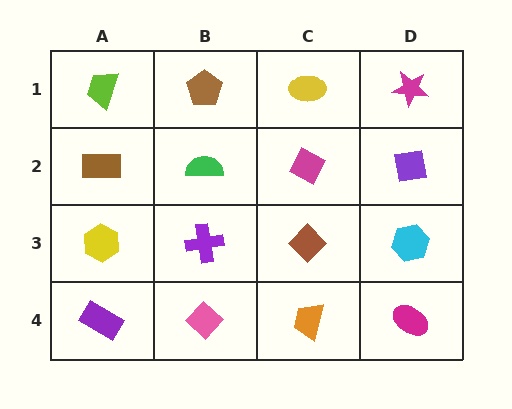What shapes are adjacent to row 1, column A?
A brown rectangle (row 2, column A), a brown pentagon (row 1, column B).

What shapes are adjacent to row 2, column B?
A brown pentagon (row 1, column B), a purple cross (row 3, column B), a brown rectangle (row 2, column A), a magenta diamond (row 2, column C).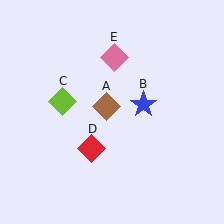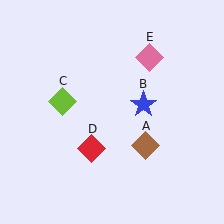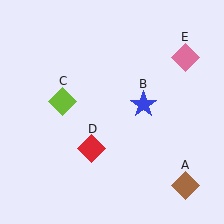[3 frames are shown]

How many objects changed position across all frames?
2 objects changed position: brown diamond (object A), pink diamond (object E).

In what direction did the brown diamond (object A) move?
The brown diamond (object A) moved down and to the right.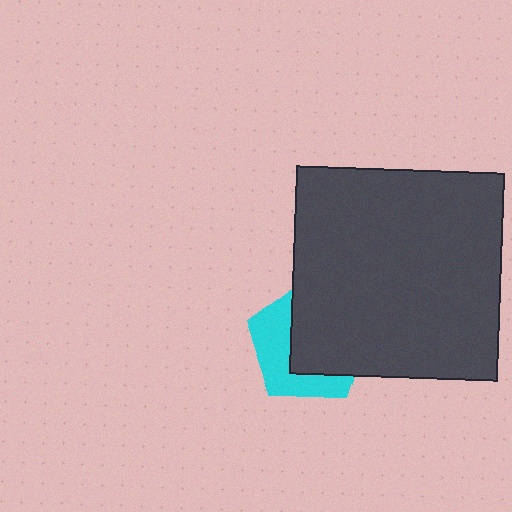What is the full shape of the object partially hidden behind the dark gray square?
The partially hidden object is a cyan pentagon.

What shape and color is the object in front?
The object in front is a dark gray square.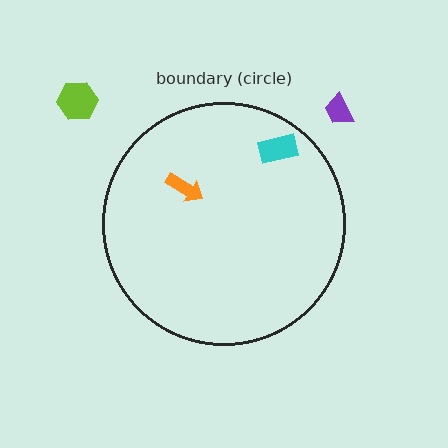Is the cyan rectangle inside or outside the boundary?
Inside.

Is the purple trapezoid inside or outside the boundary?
Outside.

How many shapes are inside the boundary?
2 inside, 2 outside.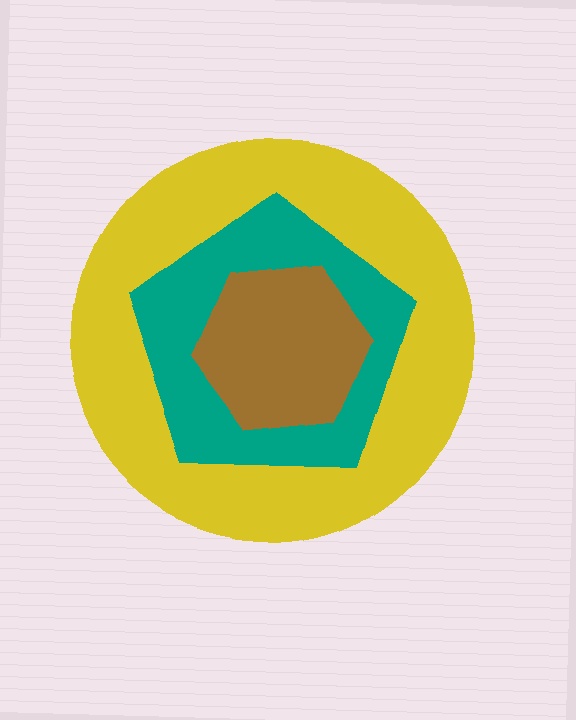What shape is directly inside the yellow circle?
The teal pentagon.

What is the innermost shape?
The brown hexagon.